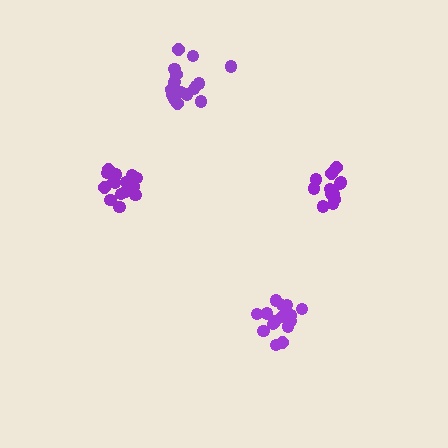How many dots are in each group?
Group 1: 15 dots, Group 2: 12 dots, Group 3: 16 dots, Group 4: 16 dots (59 total).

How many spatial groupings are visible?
There are 4 spatial groupings.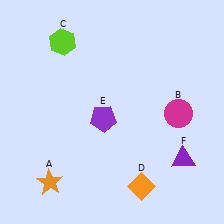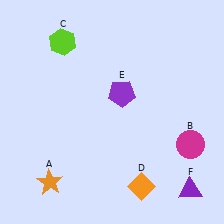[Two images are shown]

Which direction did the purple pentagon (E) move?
The purple pentagon (E) moved up.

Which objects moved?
The objects that moved are: the magenta circle (B), the purple pentagon (E), the purple triangle (F).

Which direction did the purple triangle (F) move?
The purple triangle (F) moved down.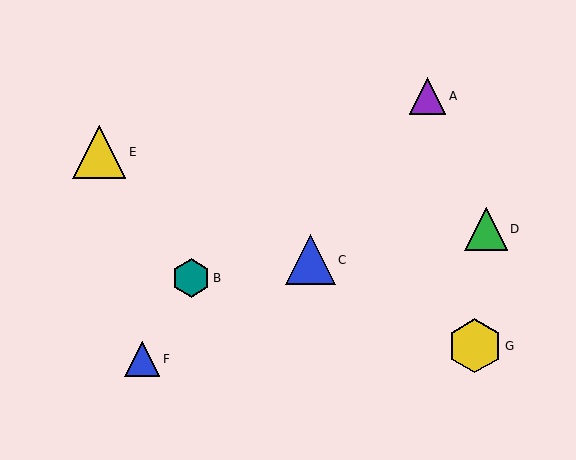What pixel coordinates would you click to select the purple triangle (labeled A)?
Click at (427, 96) to select the purple triangle A.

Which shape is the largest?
The yellow hexagon (labeled G) is the largest.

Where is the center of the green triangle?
The center of the green triangle is at (486, 229).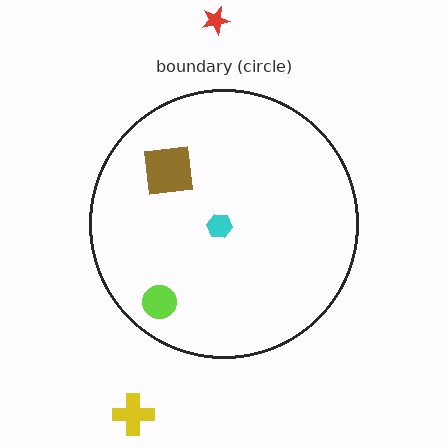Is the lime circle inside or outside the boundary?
Inside.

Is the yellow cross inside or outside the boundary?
Outside.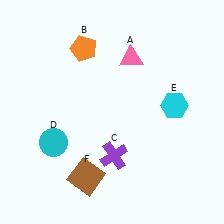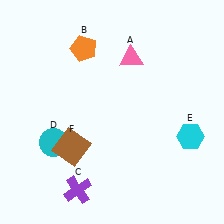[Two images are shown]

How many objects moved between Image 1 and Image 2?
3 objects moved between the two images.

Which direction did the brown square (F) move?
The brown square (F) moved up.